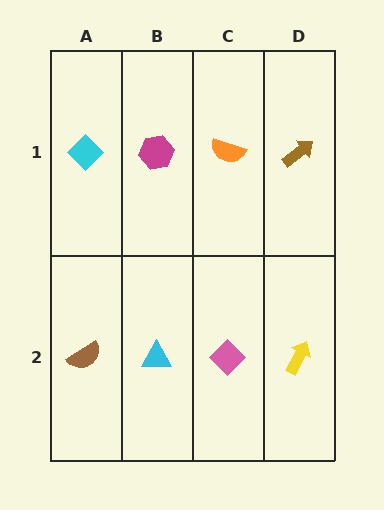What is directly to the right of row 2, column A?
A cyan triangle.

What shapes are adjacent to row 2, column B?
A magenta hexagon (row 1, column B), a brown semicircle (row 2, column A), a pink diamond (row 2, column C).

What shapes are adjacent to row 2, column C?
An orange semicircle (row 1, column C), a cyan triangle (row 2, column B), a yellow arrow (row 2, column D).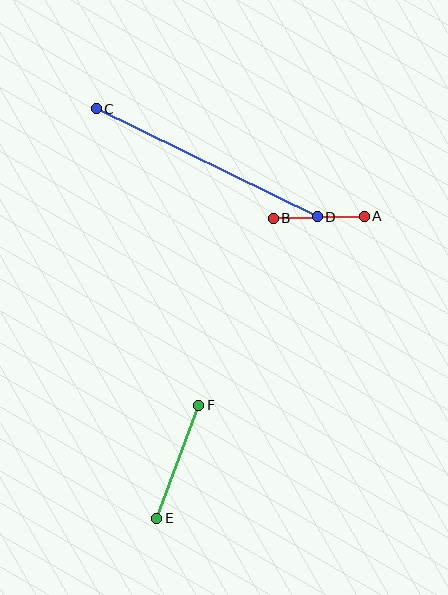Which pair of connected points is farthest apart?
Points C and D are farthest apart.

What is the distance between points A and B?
The distance is approximately 91 pixels.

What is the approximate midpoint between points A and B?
The midpoint is at approximately (319, 217) pixels.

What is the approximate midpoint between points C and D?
The midpoint is at approximately (207, 163) pixels.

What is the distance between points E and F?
The distance is approximately 121 pixels.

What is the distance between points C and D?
The distance is approximately 246 pixels.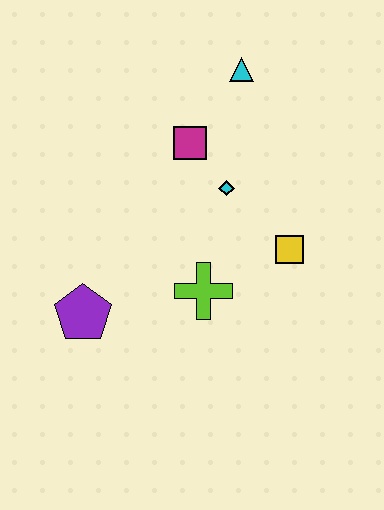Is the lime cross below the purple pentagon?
No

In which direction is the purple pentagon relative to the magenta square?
The purple pentagon is below the magenta square.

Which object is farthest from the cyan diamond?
The purple pentagon is farthest from the cyan diamond.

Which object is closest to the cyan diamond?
The magenta square is closest to the cyan diamond.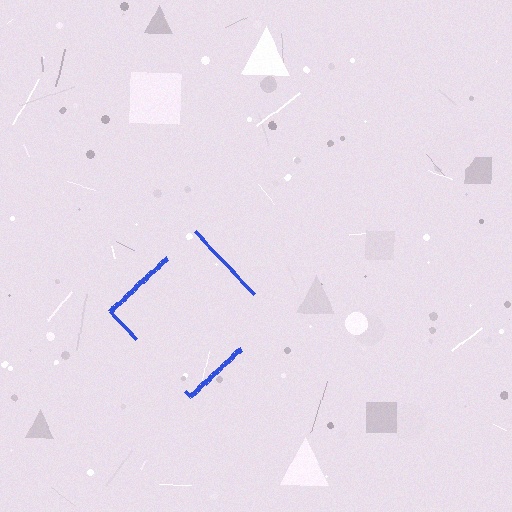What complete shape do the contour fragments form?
The contour fragments form a diamond.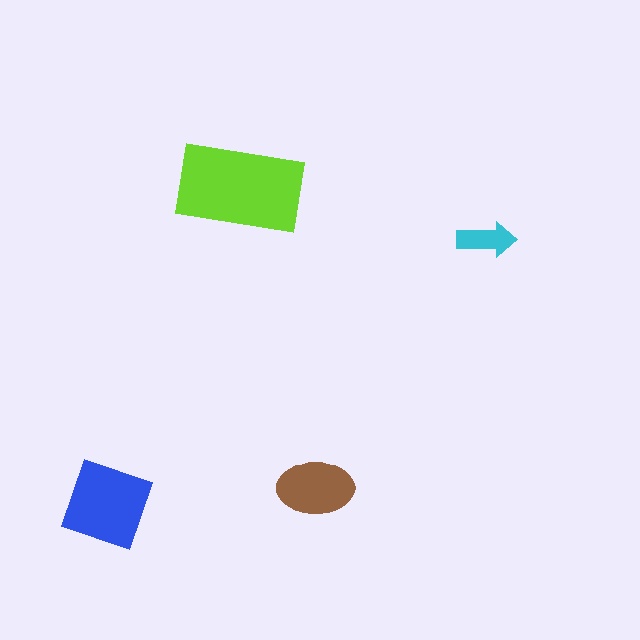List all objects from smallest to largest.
The cyan arrow, the brown ellipse, the blue diamond, the lime rectangle.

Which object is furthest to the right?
The cyan arrow is rightmost.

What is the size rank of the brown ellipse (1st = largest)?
3rd.